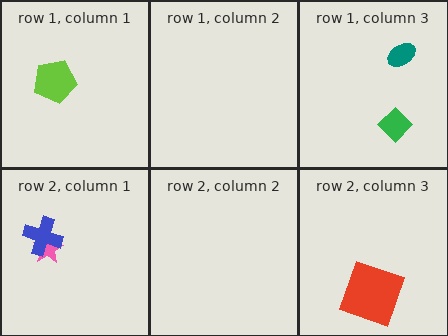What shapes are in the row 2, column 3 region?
The red square.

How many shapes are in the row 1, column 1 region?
1.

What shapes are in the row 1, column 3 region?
The green diamond, the teal ellipse.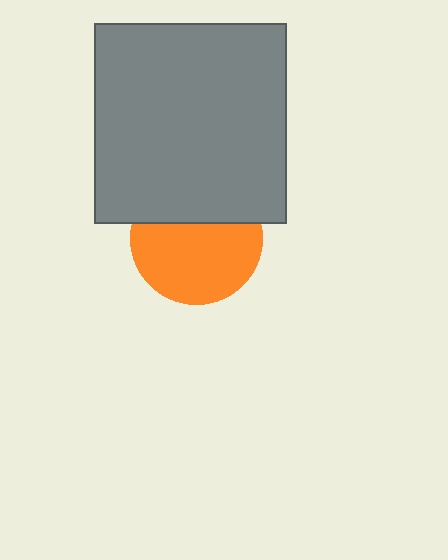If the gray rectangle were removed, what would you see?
You would see the complete orange circle.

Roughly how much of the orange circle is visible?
About half of it is visible (roughly 64%).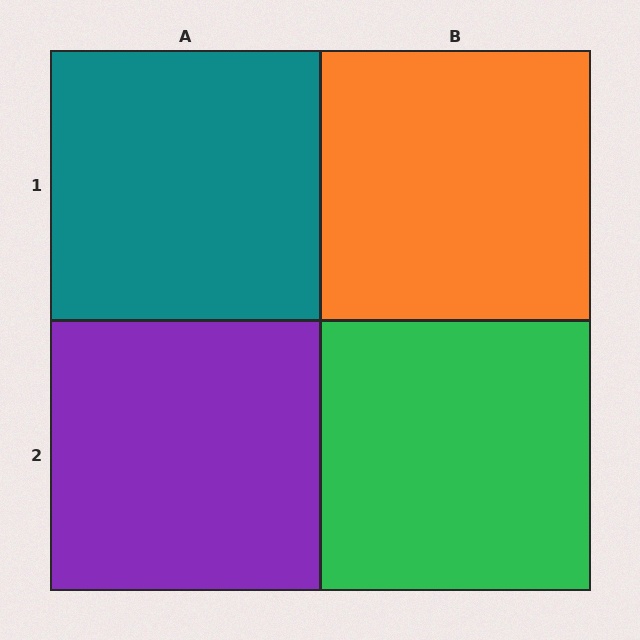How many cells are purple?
1 cell is purple.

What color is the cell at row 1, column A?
Teal.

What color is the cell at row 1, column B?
Orange.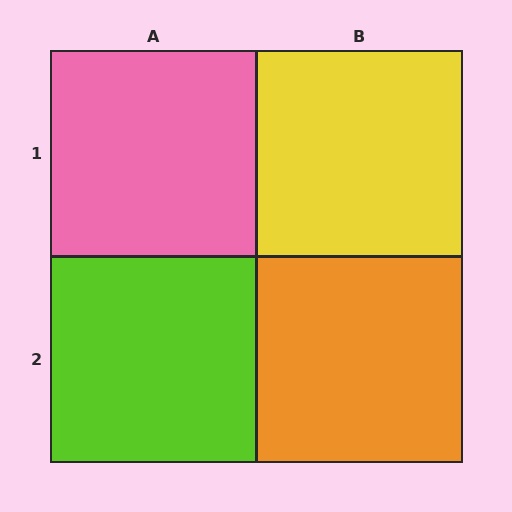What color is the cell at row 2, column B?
Orange.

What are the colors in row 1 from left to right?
Pink, yellow.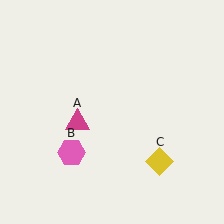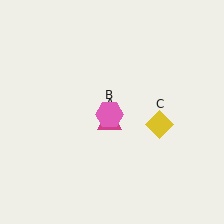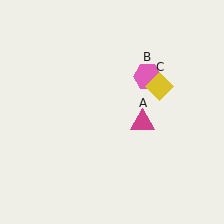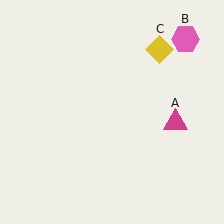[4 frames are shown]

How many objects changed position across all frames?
3 objects changed position: magenta triangle (object A), pink hexagon (object B), yellow diamond (object C).